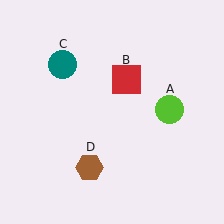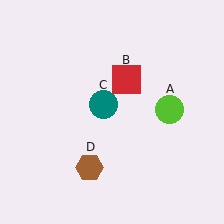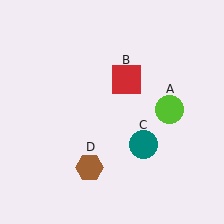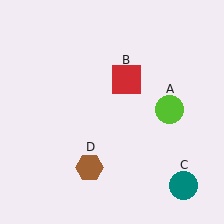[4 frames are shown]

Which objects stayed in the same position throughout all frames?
Lime circle (object A) and red square (object B) and brown hexagon (object D) remained stationary.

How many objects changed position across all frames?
1 object changed position: teal circle (object C).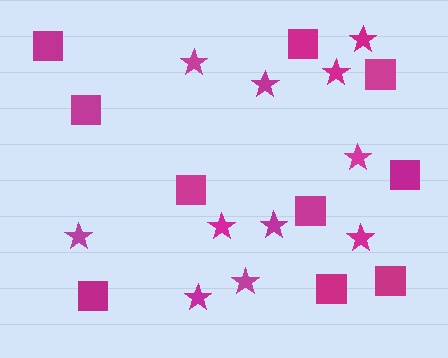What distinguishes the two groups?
There are 2 groups: one group of squares (10) and one group of stars (11).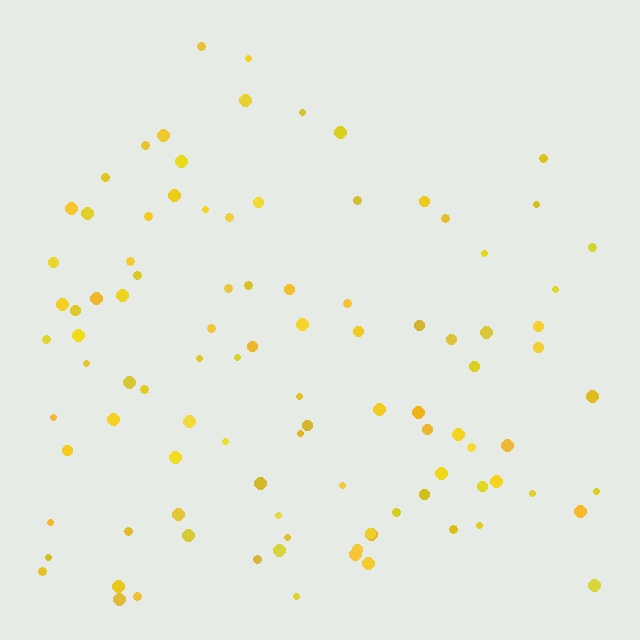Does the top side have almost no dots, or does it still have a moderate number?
Still a moderate number, just noticeably fewer than the bottom.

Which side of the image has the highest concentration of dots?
The bottom.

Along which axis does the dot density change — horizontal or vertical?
Vertical.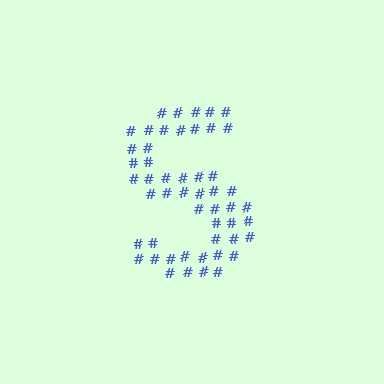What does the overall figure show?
The overall figure shows the letter S.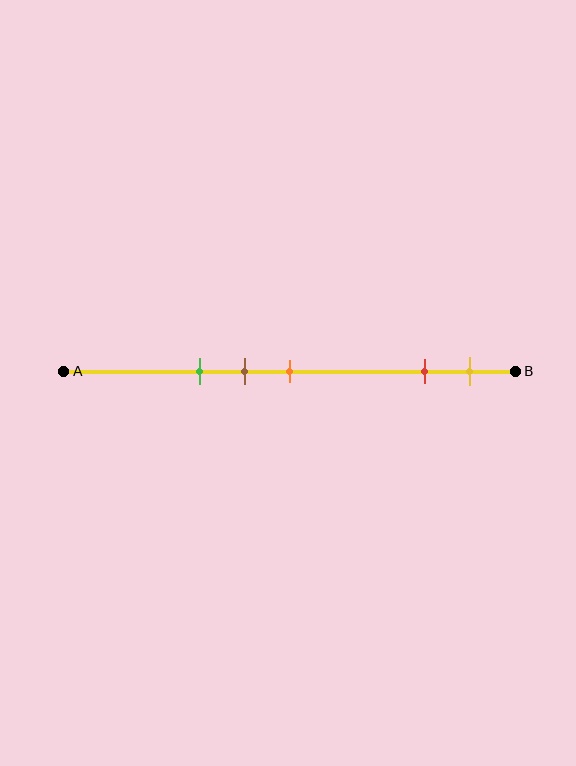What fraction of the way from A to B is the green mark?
The green mark is approximately 30% (0.3) of the way from A to B.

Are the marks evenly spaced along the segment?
No, the marks are not evenly spaced.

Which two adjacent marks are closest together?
The brown and orange marks are the closest adjacent pair.